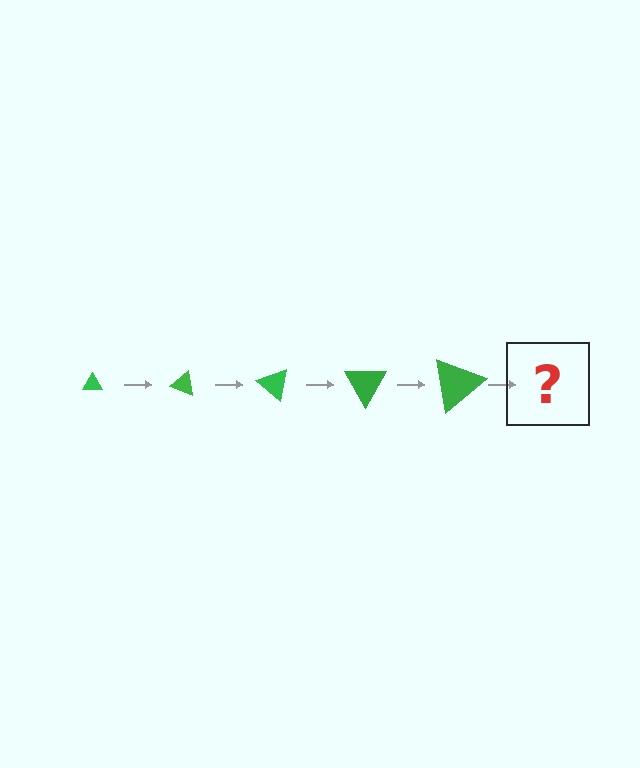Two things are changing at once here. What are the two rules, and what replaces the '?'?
The two rules are that the triangle grows larger each step and it rotates 20 degrees each step. The '?' should be a triangle, larger than the previous one and rotated 100 degrees from the start.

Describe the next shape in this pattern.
It should be a triangle, larger than the previous one and rotated 100 degrees from the start.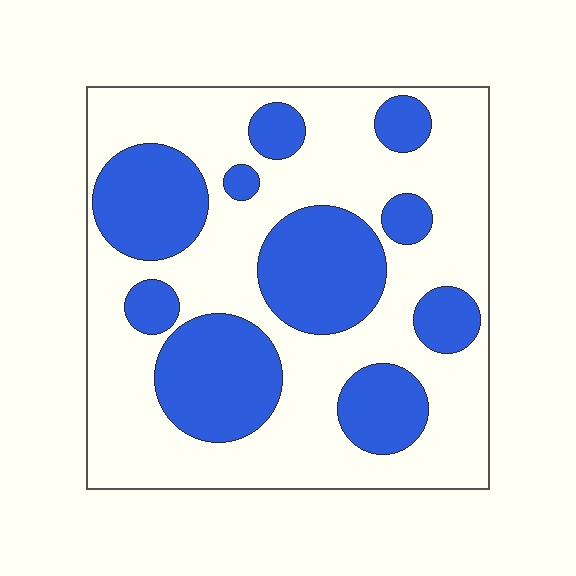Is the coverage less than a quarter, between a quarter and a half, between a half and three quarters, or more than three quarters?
Between a quarter and a half.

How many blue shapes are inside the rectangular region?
10.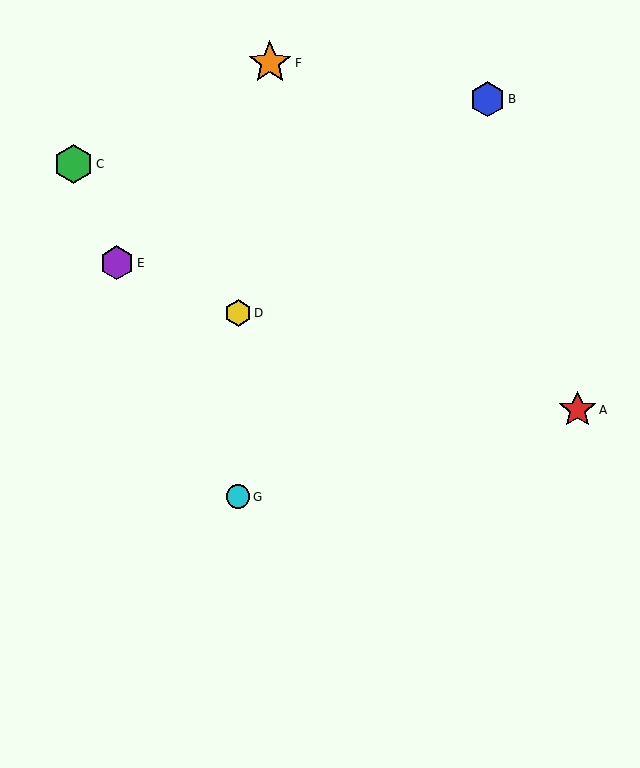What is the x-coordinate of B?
Object B is at x≈487.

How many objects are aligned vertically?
2 objects (D, G) are aligned vertically.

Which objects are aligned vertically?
Objects D, G are aligned vertically.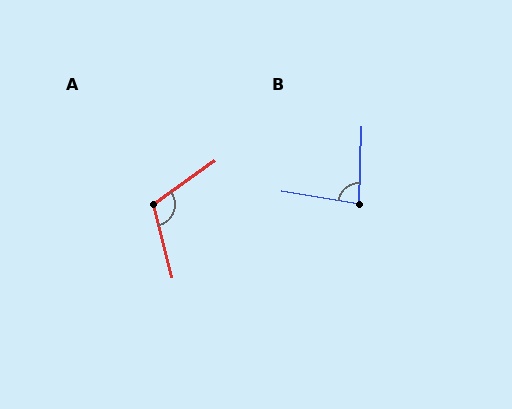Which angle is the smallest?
B, at approximately 82 degrees.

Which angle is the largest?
A, at approximately 112 degrees.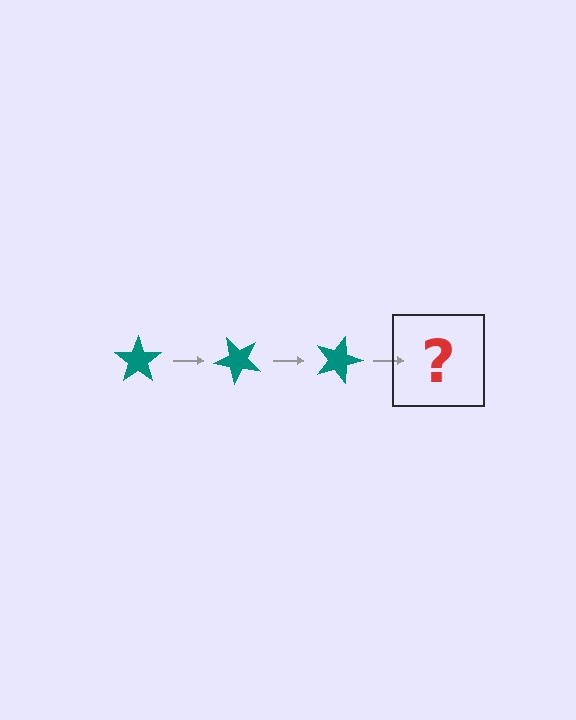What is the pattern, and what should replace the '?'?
The pattern is that the star rotates 45 degrees each step. The '?' should be a teal star rotated 135 degrees.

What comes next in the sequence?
The next element should be a teal star rotated 135 degrees.